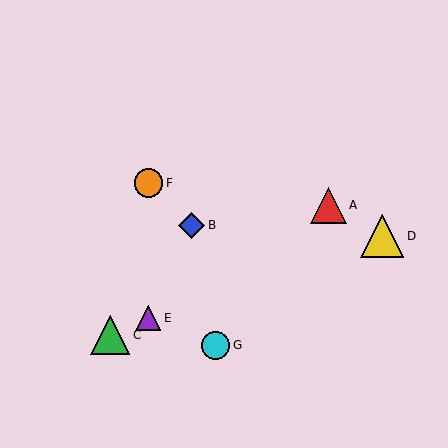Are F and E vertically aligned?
Yes, both are at x≈148.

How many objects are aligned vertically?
2 objects (E, F) are aligned vertically.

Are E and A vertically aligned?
No, E is at x≈148 and A is at x≈328.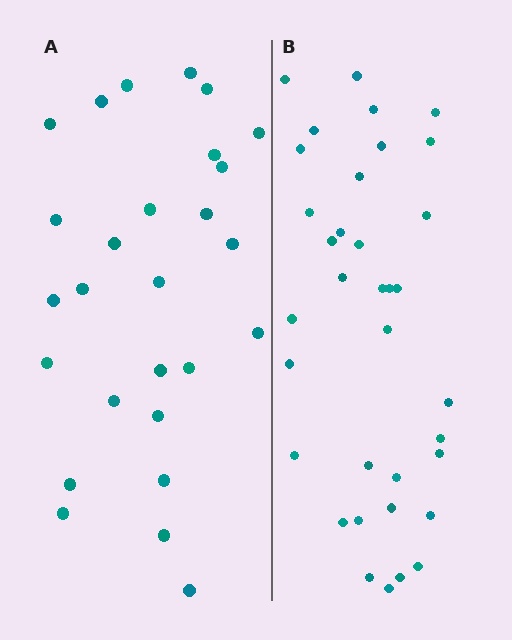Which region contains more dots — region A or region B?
Region B (the right region) has more dots.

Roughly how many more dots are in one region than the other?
Region B has roughly 8 or so more dots than region A.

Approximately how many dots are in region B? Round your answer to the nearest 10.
About 40 dots. (The exact count is 35, which rounds to 40.)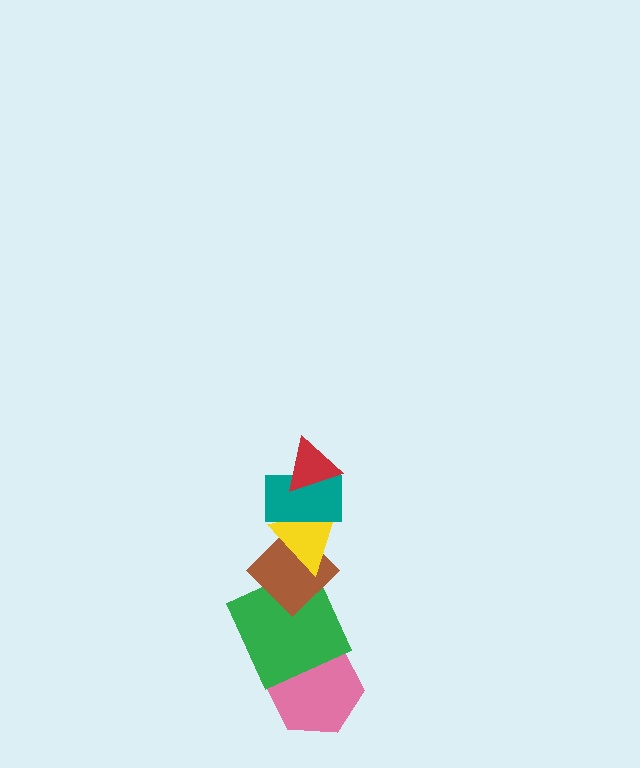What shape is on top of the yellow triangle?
The teal rectangle is on top of the yellow triangle.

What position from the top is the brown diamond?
The brown diamond is 4th from the top.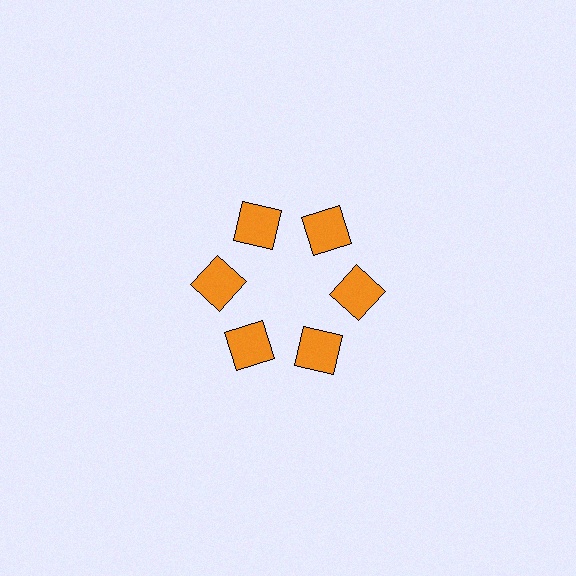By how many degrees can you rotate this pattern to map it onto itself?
The pattern maps onto itself every 60 degrees of rotation.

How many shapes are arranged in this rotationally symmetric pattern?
There are 6 shapes, arranged in 6 groups of 1.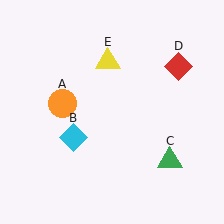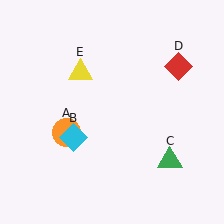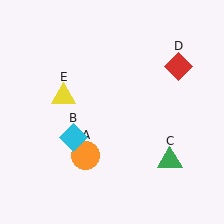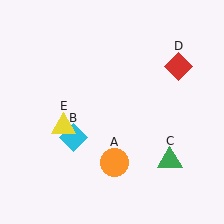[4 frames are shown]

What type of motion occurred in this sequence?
The orange circle (object A), yellow triangle (object E) rotated counterclockwise around the center of the scene.